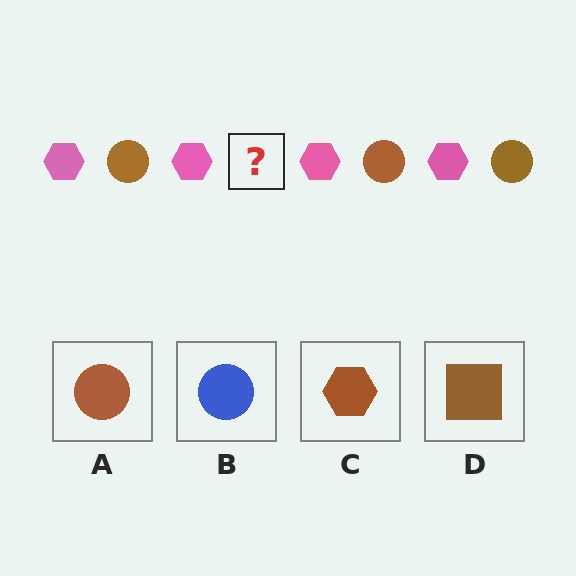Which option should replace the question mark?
Option A.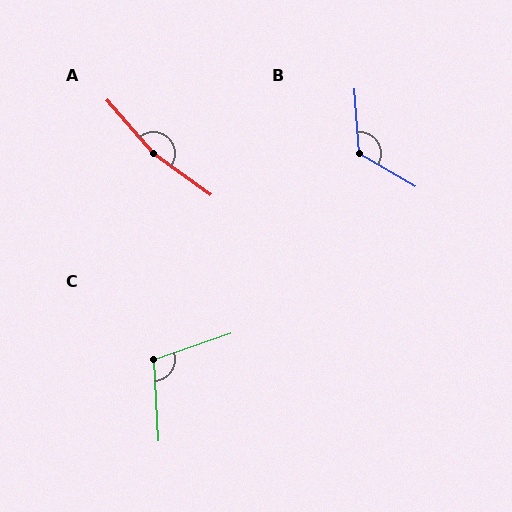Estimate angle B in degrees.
Approximately 125 degrees.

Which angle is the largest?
A, at approximately 167 degrees.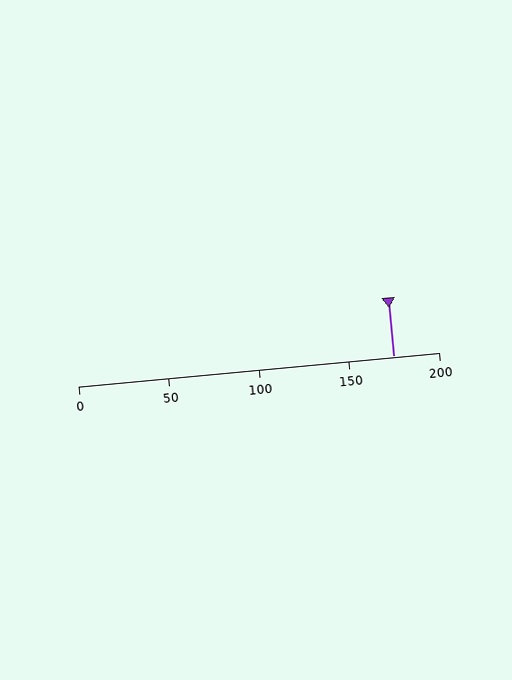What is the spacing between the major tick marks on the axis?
The major ticks are spaced 50 apart.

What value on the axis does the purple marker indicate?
The marker indicates approximately 175.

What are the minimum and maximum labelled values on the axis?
The axis runs from 0 to 200.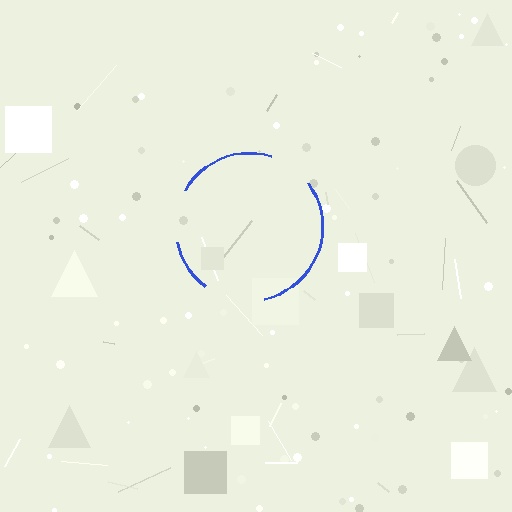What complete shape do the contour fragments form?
The contour fragments form a circle.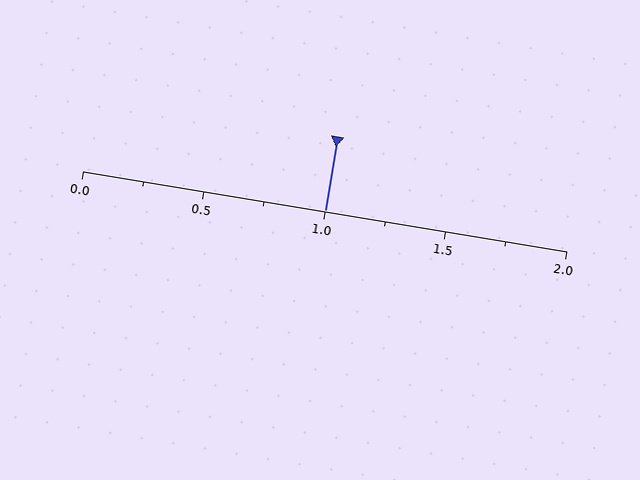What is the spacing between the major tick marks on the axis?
The major ticks are spaced 0.5 apart.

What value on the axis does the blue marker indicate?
The marker indicates approximately 1.